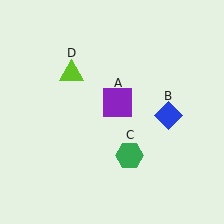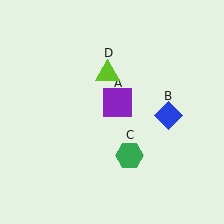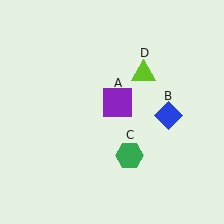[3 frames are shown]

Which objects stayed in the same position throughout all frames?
Purple square (object A) and blue diamond (object B) and green hexagon (object C) remained stationary.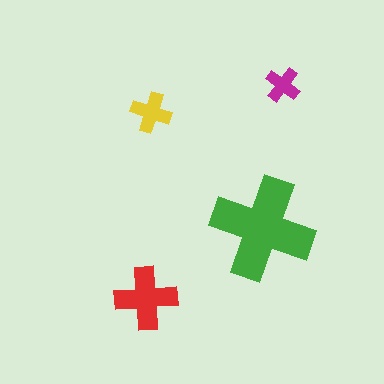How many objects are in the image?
There are 4 objects in the image.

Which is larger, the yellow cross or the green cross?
The green one.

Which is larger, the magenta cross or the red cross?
The red one.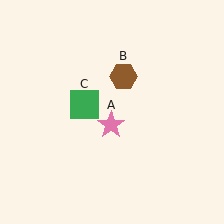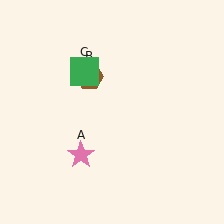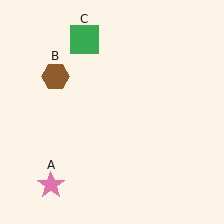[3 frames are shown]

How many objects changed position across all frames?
3 objects changed position: pink star (object A), brown hexagon (object B), green square (object C).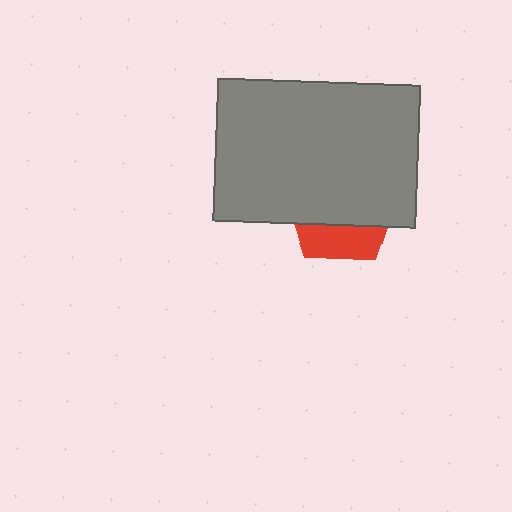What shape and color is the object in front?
The object in front is a gray rectangle.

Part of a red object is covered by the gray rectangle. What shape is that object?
It is a pentagon.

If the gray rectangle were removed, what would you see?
You would see the complete red pentagon.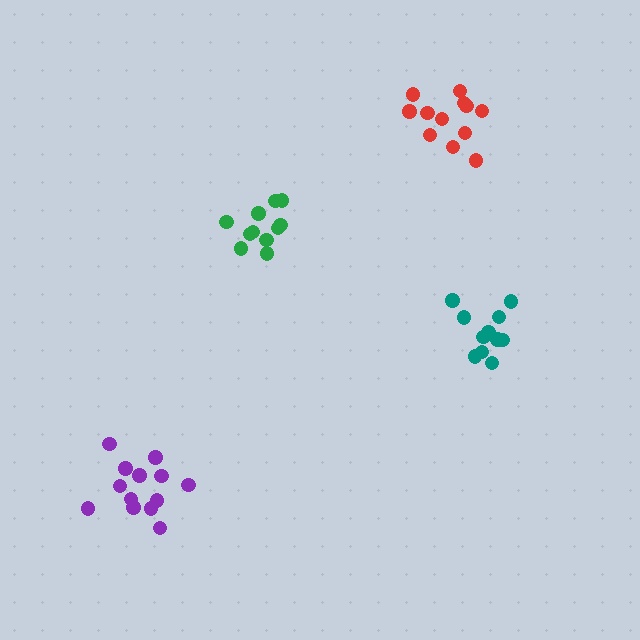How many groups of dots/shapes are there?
There are 4 groups.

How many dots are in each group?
Group 1: 11 dots, Group 2: 11 dots, Group 3: 13 dots, Group 4: 13 dots (48 total).